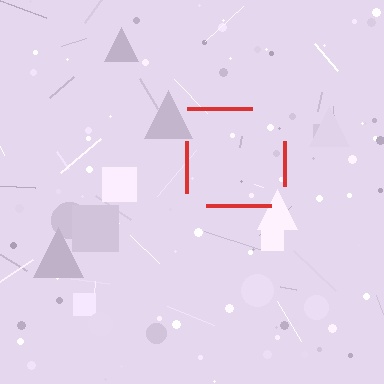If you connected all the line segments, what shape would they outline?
They would outline a square.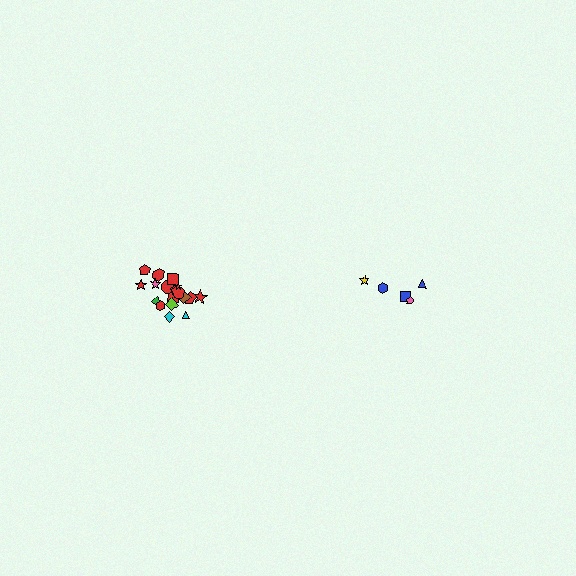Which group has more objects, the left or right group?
The left group.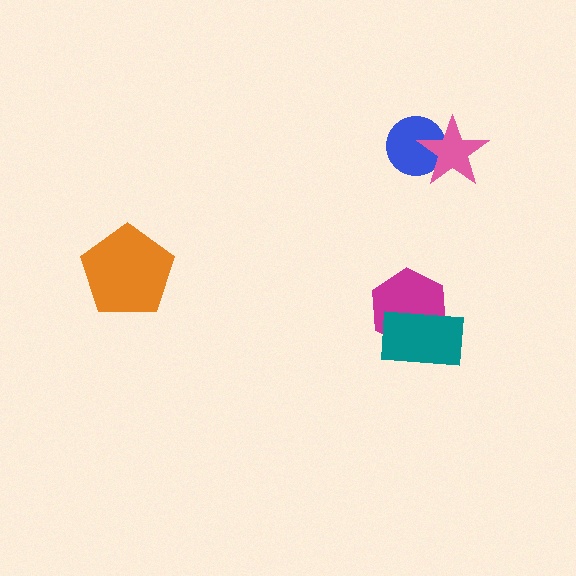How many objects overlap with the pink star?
1 object overlaps with the pink star.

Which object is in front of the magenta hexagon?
The teal rectangle is in front of the magenta hexagon.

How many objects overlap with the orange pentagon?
0 objects overlap with the orange pentagon.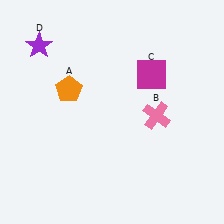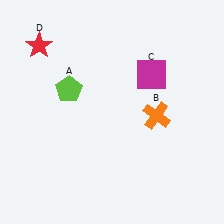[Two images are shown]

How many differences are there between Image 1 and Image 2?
There are 3 differences between the two images.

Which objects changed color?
A changed from orange to lime. B changed from pink to orange. D changed from purple to red.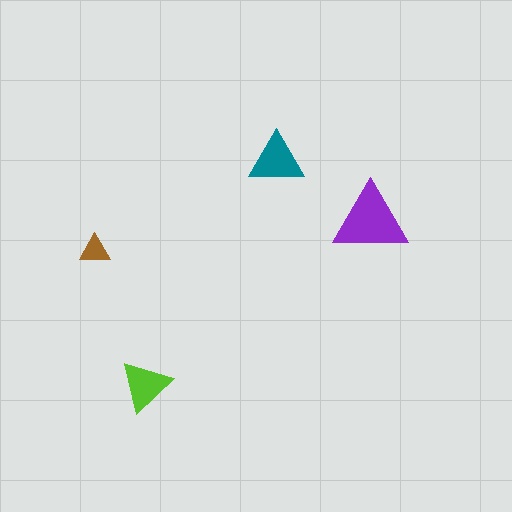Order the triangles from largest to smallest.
the purple one, the teal one, the lime one, the brown one.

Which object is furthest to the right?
The purple triangle is rightmost.